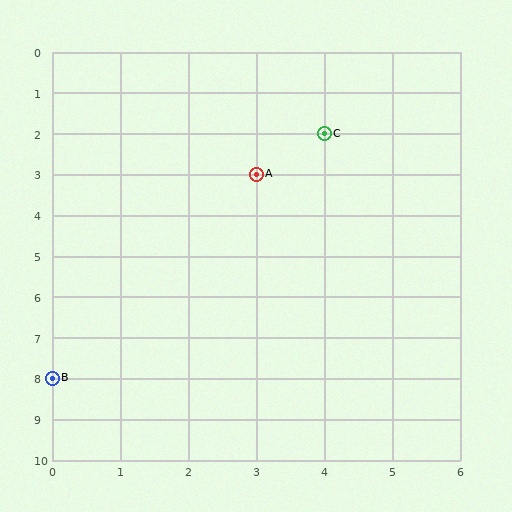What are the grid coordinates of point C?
Point C is at grid coordinates (4, 2).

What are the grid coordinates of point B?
Point B is at grid coordinates (0, 8).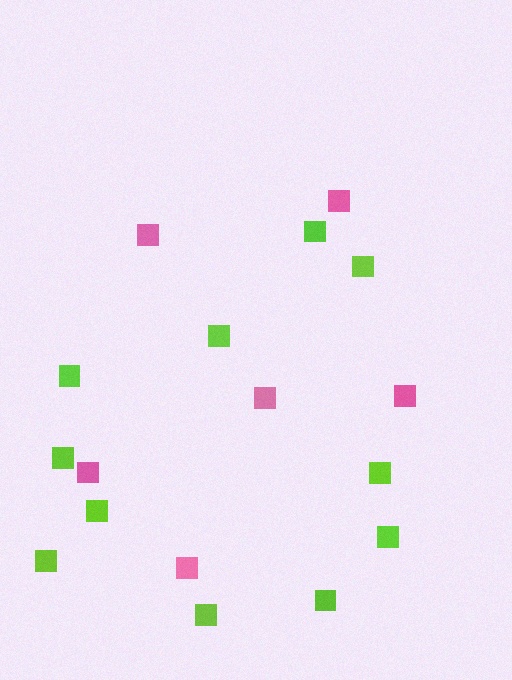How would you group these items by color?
There are 2 groups: one group of pink squares (6) and one group of lime squares (11).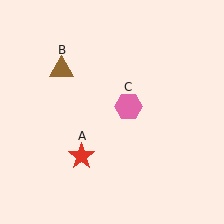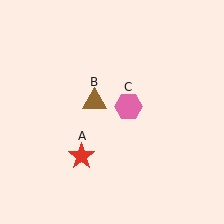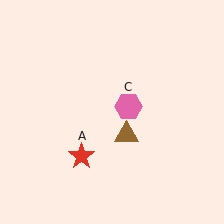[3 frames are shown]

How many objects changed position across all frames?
1 object changed position: brown triangle (object B).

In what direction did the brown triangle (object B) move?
The brown triangle (object B) moved down and to the right.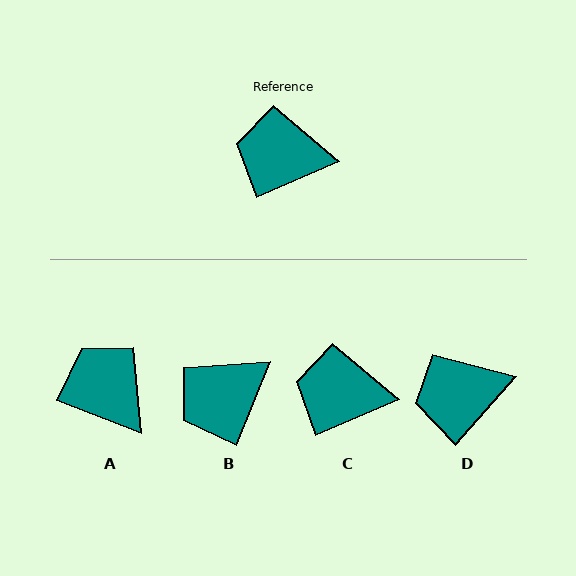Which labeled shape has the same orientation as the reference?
C.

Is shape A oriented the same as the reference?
No, it is off by about 45 degrees.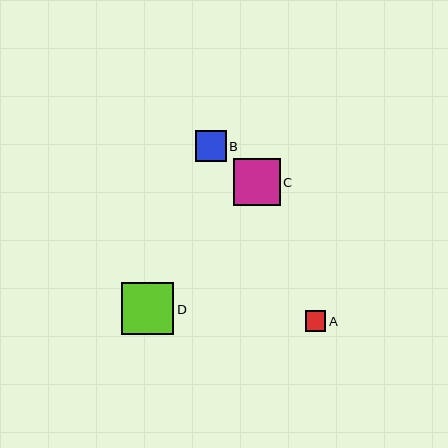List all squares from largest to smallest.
From largest to smallest: D, C, B, A.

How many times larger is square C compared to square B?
Square C is approximately 1.5 times the size of square B.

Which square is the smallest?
Square A is the smallest with a size of approximately 20 pixels.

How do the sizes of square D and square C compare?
Square D and square C are approximately the same size.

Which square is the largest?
Square D is the largest with a size of approximately 52 pixels.